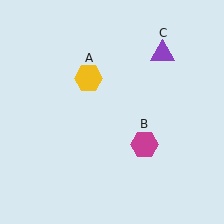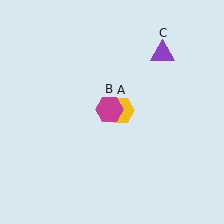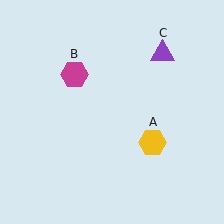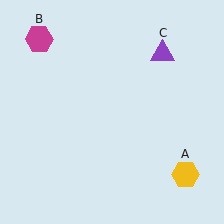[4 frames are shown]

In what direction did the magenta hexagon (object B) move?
The magenta hexagon (object B) moved up and to the left.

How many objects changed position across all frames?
2 objects changed position: yellow hexagon (object A), magenta hexagon (object B).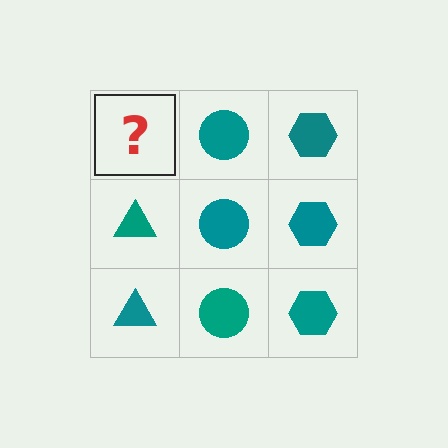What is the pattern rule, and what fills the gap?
The rule is that each column has a consistent shape. The gap should be filled with a teal triangle.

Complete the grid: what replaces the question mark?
The question mark should be replaced with a teal triangle.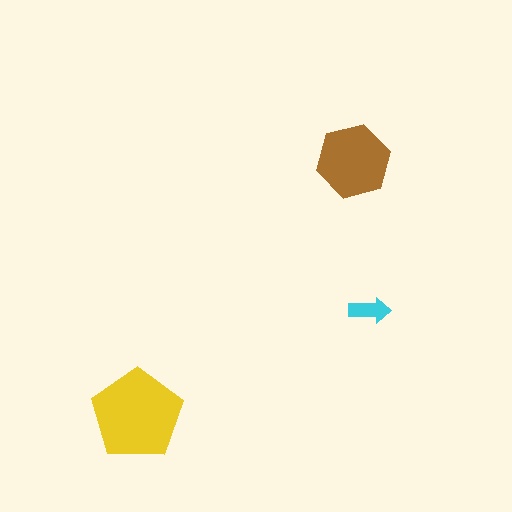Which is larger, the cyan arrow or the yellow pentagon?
The yellow pentagon.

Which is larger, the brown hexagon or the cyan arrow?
The brown hexagon.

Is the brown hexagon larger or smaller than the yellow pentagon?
Smaller.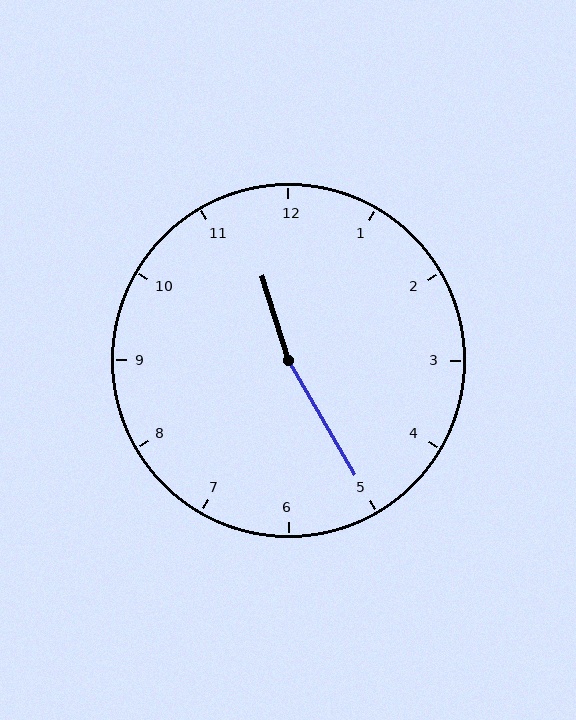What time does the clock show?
11:25.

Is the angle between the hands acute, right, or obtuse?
It is obtuse.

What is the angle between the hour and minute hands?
Approximately 168 degrees.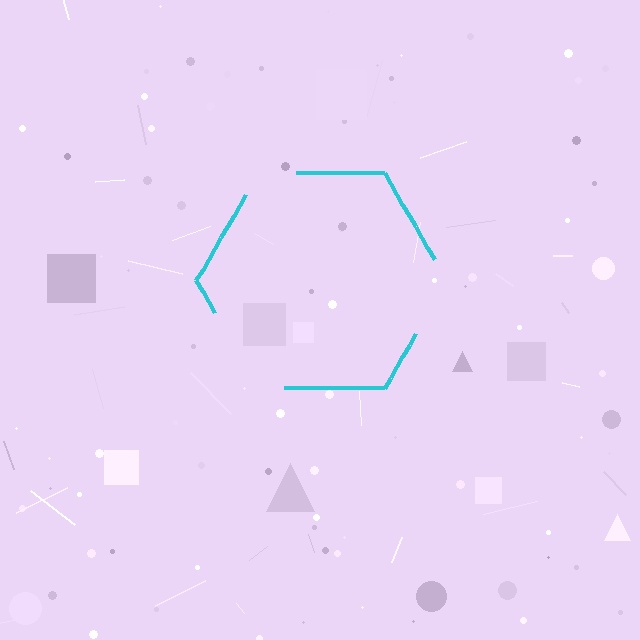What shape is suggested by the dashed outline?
The dashed outline suggests a hexagon.